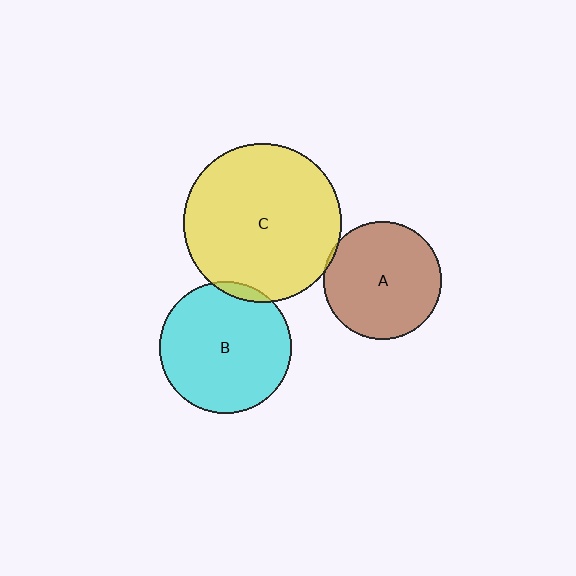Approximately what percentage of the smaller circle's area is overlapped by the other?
Approximately 5%.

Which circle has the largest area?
Circle C (yellow).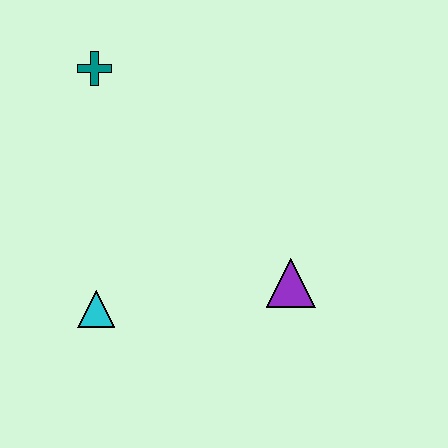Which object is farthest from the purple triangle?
The teal cross is farthest from the purple triangle.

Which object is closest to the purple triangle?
The cyan triangle is closest to the purple triangle.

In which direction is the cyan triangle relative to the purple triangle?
The cyan triangle is to the left of the purple triangle.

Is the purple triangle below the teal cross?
Yes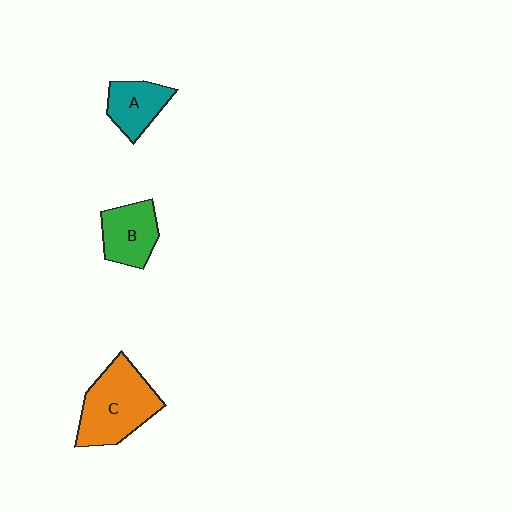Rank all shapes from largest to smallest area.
From largest to smallest: C (orange), B (green), A (teal).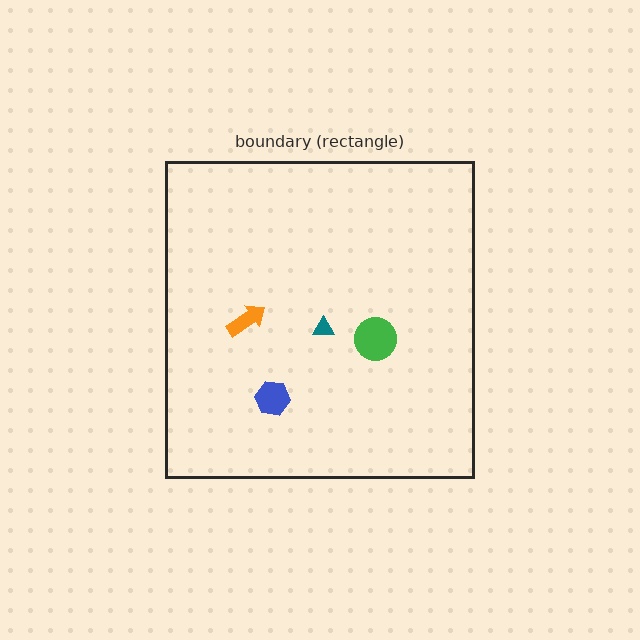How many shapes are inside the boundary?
4 inside, 0 outside.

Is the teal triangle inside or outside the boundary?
Inside.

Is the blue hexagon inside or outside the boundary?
Inside.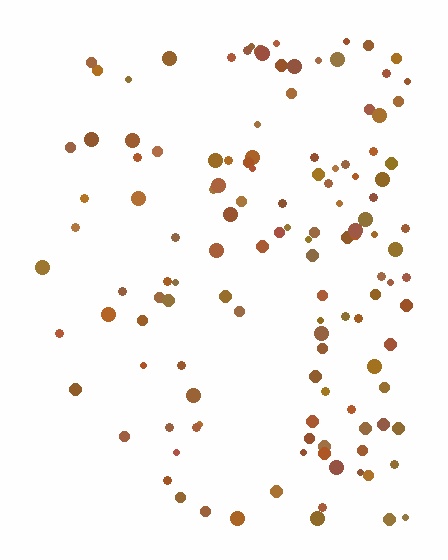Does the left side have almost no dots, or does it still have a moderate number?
Still a moderate number, just noticeably fewer than the right.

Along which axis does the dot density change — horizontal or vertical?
Horizontal.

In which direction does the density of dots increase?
From left to right, with the right side densest.